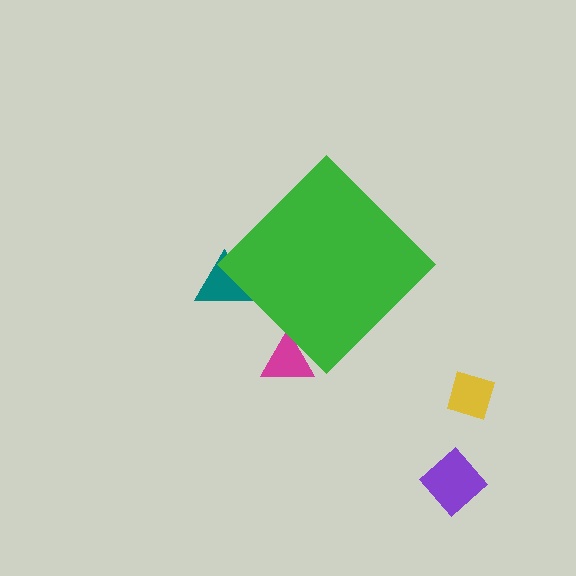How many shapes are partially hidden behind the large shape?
2 shapes are partially hidden.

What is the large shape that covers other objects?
A green diamond.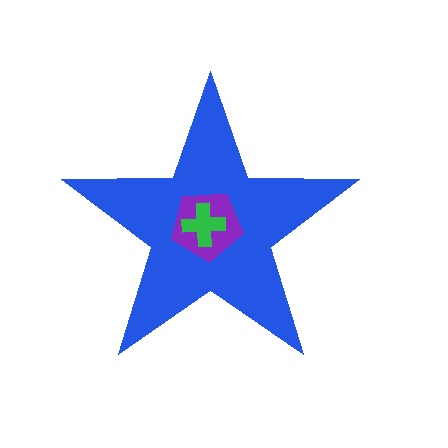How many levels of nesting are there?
3.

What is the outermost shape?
The blue star.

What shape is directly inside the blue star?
The purple pentagon.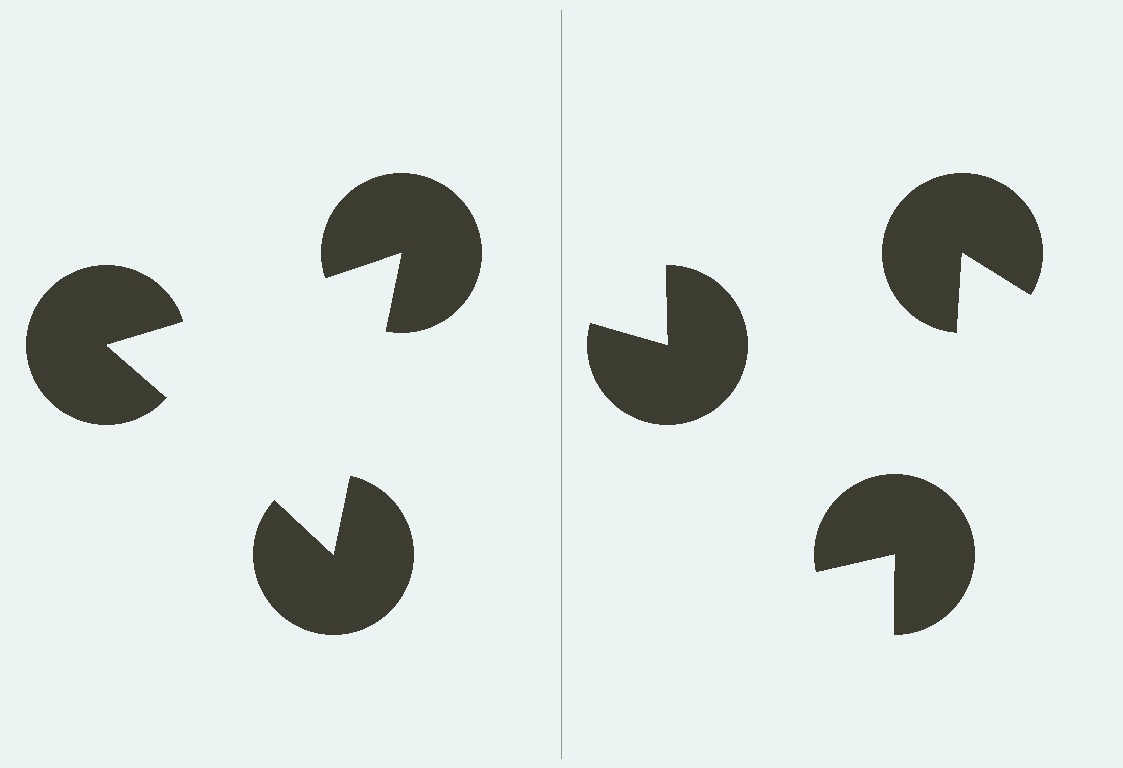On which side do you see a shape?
An illusory triangle appears on the left side. On the right side the wedge cuts are rotated, so no coherent shape forms.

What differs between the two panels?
The pac-man discs are positioned identically on both sides; only the wedge orientations differ. On the left they align to a triangle; on the right they are misaligned.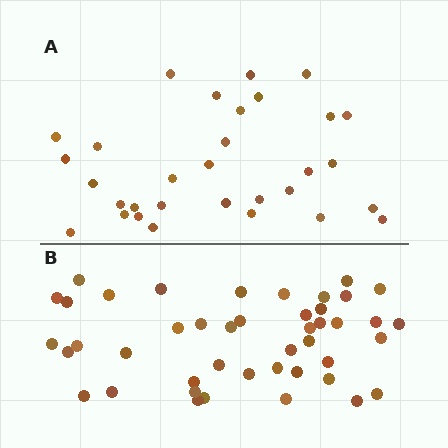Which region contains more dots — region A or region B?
Region B (the bottom region) has more dots.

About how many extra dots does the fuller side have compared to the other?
Region B has approximately 15 more dots than region A.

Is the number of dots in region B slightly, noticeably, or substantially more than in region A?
Region B has noticeably more, but not dramatically so. The ratio is roughly 1.4 to 1.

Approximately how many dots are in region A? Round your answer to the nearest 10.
About 30 dots. (The exact count is 31, which rounds to 30.)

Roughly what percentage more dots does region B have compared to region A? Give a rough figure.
About 40% more.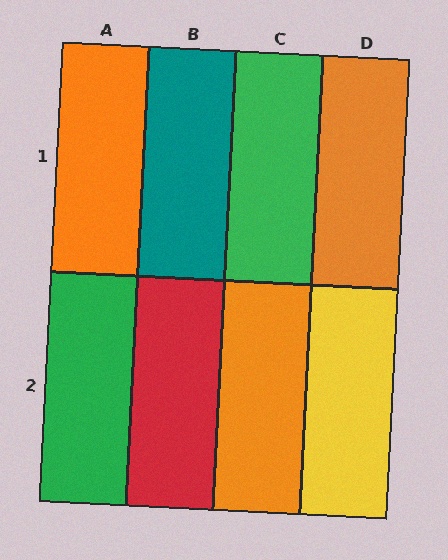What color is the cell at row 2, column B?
Red.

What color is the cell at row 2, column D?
Yellow.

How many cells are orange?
3 cells are orange.